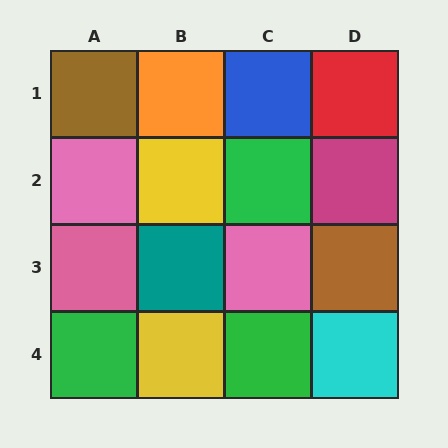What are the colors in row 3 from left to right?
Pink, teal, pink, brown.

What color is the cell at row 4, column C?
Green.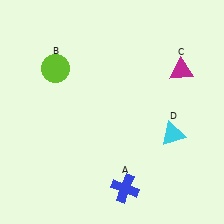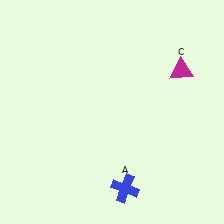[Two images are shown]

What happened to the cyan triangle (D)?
The cyan triangle (D) was removed in Image 2. It was in the bottom-right area of Image 1.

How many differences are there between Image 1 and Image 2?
There are 2 differences between the two images.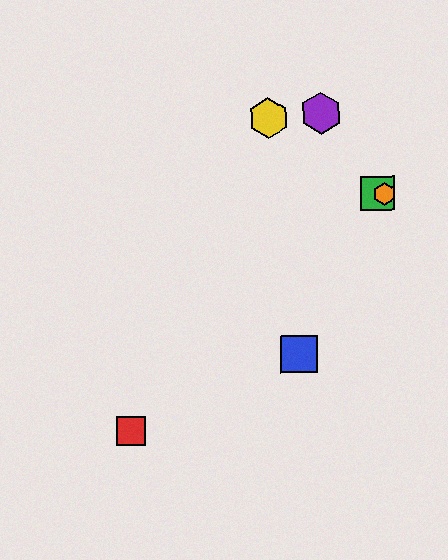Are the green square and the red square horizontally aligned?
No, the green square is at y≈193 and the red square is at y≈431.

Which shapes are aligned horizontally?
The green square, the orange hexagon are aligned horizontally.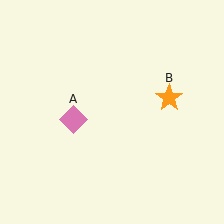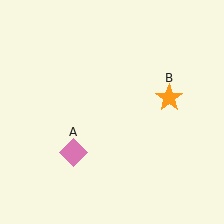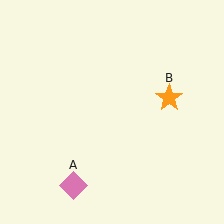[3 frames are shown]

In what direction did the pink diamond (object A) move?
The pink diamond (object A) moved down.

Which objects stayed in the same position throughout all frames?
Orange star (object B) remained stationary.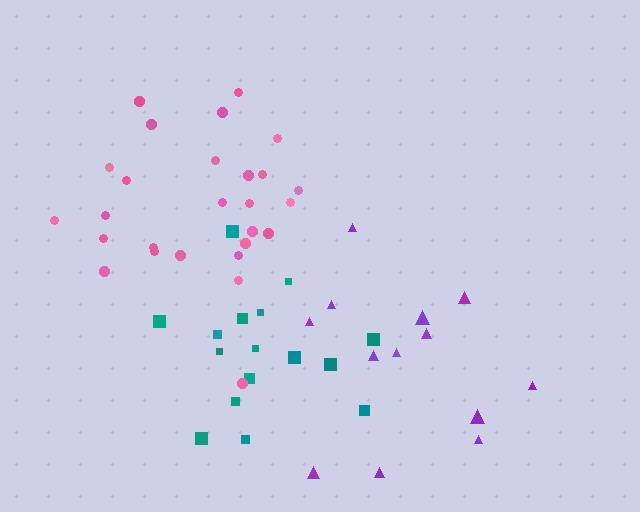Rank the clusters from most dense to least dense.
teal, pink, purple.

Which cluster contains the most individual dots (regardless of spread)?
Pink (27).